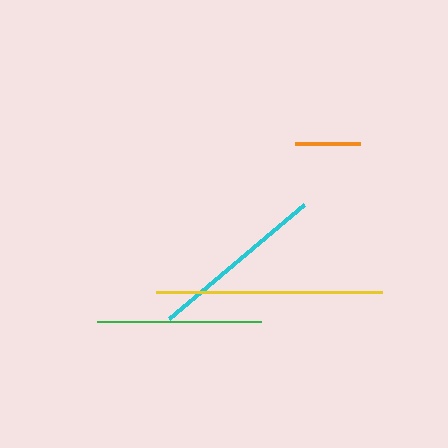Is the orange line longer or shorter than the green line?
The green line is longer than the orange line.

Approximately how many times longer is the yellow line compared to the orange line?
The yellow line is approximately 3.4 times the length of the orange line.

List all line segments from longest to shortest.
From longest to shortest: yellow, cyan, green, orange.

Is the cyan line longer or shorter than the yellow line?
The yellow line is longer than the cyan line.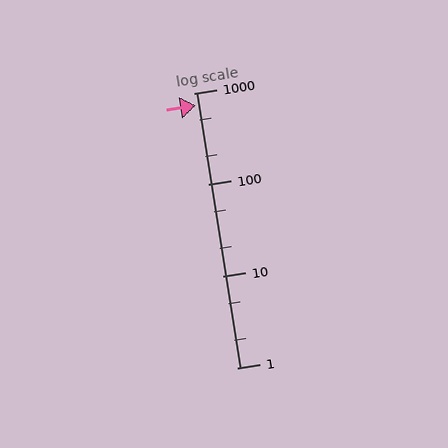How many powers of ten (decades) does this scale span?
The scale spans 3 decades, from 1 to 1000.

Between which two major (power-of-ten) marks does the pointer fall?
The pointer is between 100 and 1000.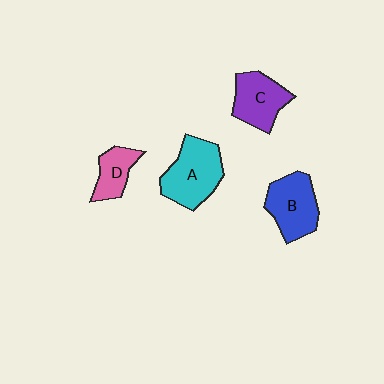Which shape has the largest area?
Shape A (cyan).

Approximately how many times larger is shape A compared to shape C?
Approximately 1.3 times.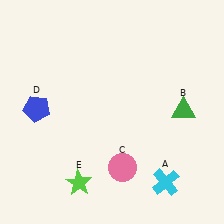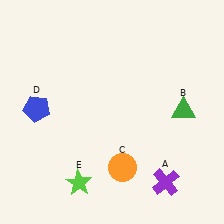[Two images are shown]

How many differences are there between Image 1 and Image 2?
There are 2 differences between the two images.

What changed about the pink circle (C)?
In Image 1, C is pink. In Image 2, it changed to orange.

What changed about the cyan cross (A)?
In Image 1, A is cyan. In Image 2, it changed to purple.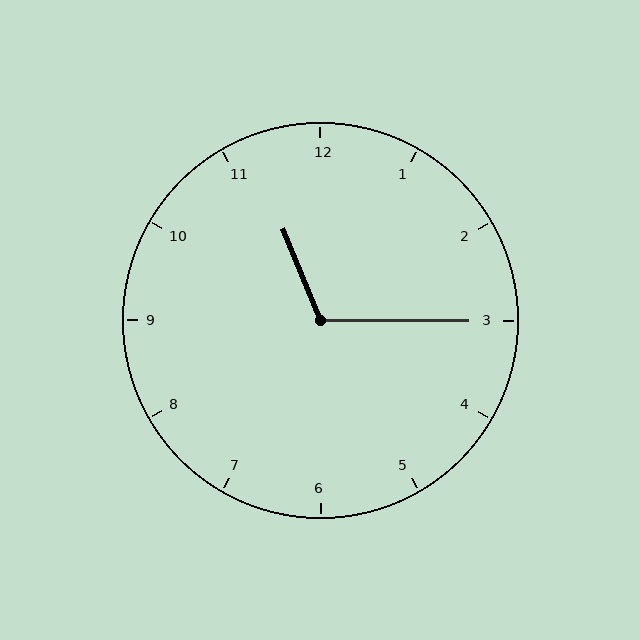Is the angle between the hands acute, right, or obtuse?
It is obtuse.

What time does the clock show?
11:15.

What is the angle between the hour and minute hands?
Approximately 112 degrees.